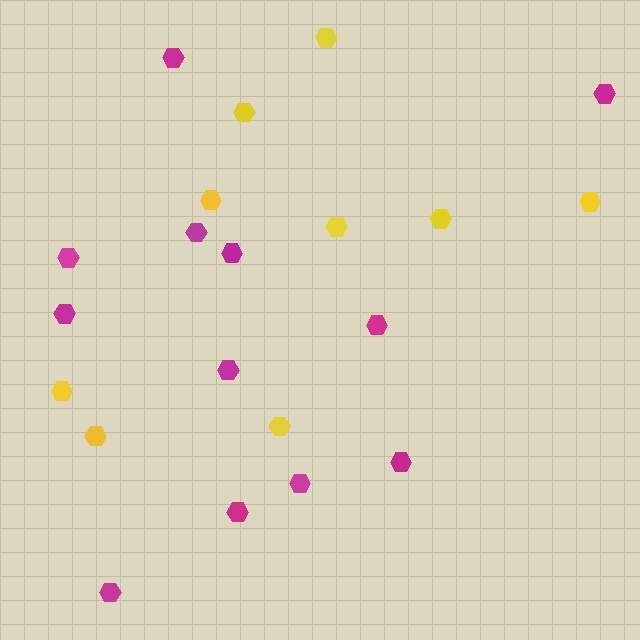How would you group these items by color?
There are 2 groups: one group of magenta hexagons (12) and one group of yellow hexagons (9).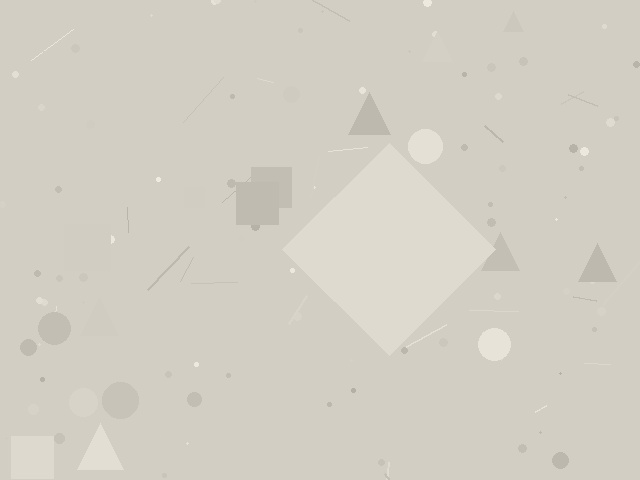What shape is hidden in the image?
A diamond is hidden in the image.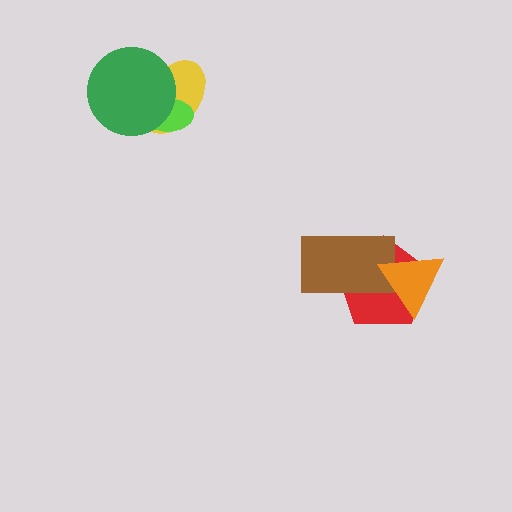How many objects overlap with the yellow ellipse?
2 objects overlap with the yellow ellipse.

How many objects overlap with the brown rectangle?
2 objects overlap with the brown rectangle.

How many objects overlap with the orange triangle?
2 objects overlap with the orange triangle.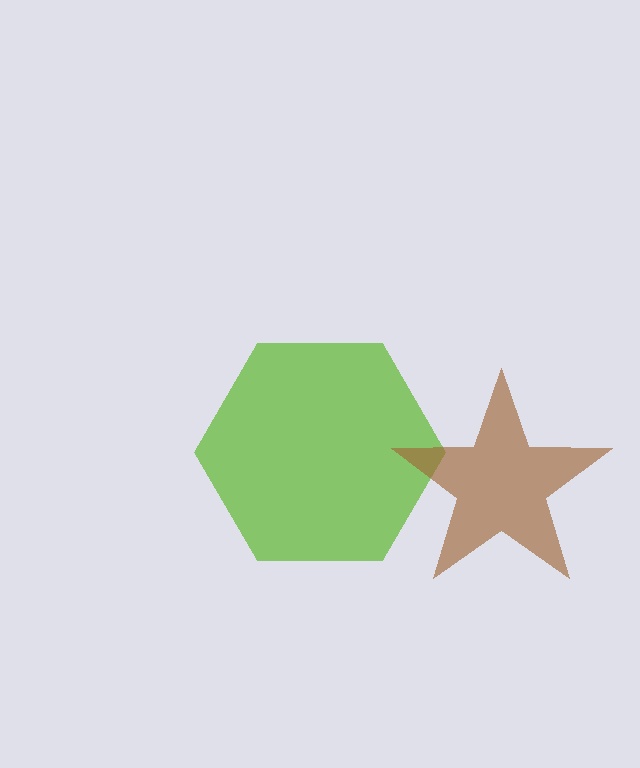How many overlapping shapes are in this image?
There are 2 overlapping shapes in the image.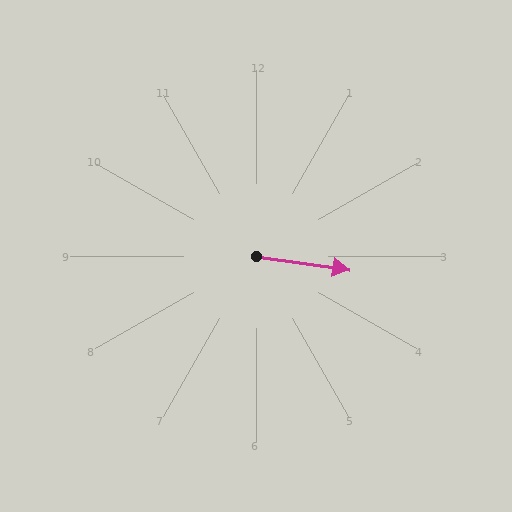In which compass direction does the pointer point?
East.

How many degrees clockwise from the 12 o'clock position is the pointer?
Approximately 98 degrees.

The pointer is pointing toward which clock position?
Roughly 3 o'clock.